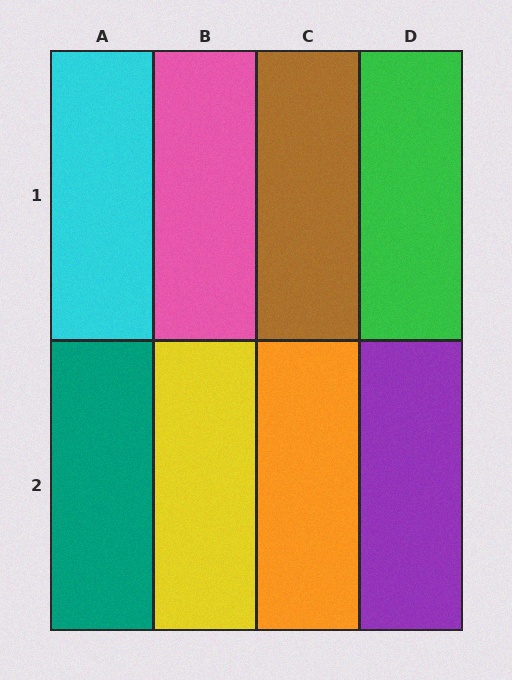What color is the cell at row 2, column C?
Orange.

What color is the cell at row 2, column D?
Purple.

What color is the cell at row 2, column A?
Teal.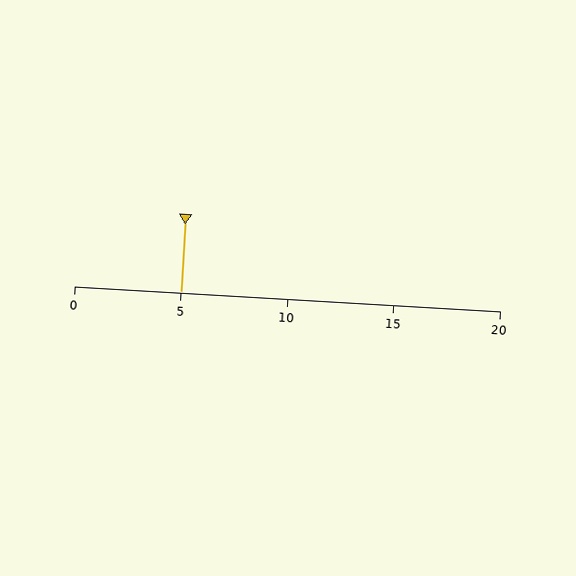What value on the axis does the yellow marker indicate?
The marker indicates approximately 5.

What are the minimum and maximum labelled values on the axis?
The axis runs from 0 to 20.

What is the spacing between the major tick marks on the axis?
The major ticks are spaced 5 apart.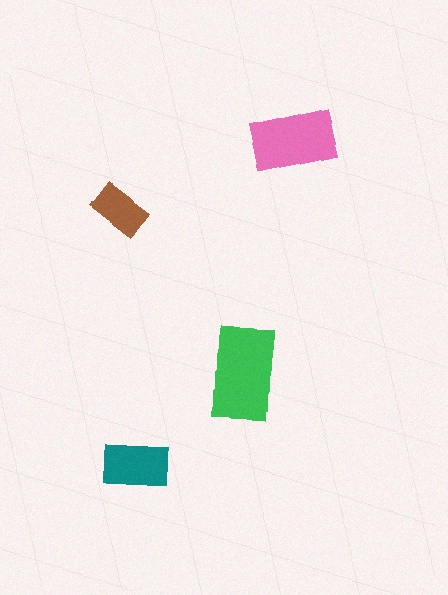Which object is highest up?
The pink rectangle is topmost.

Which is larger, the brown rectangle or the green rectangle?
The green one.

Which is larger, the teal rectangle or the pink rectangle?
The pink one.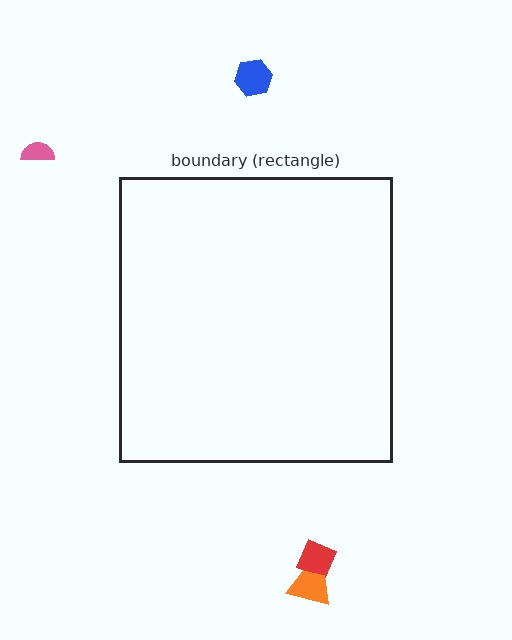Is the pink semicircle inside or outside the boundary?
Outside.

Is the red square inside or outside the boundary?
Outside.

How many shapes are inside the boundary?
0 inside, 4 outside.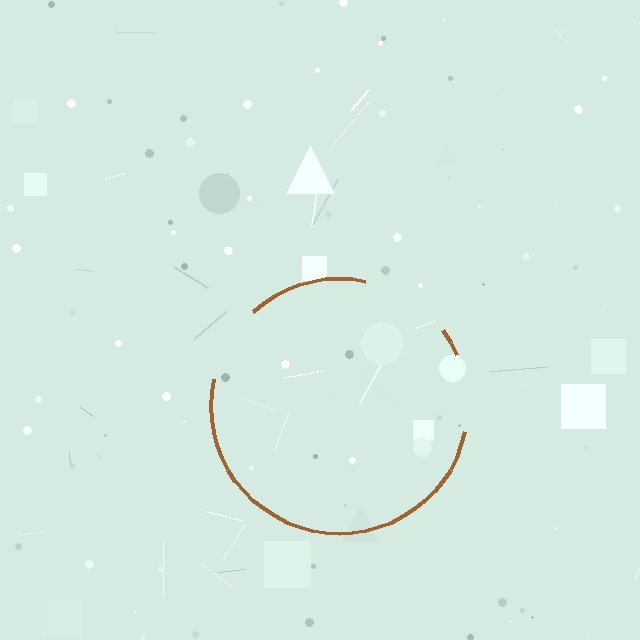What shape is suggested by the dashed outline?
The dashed outline suggests a circle.